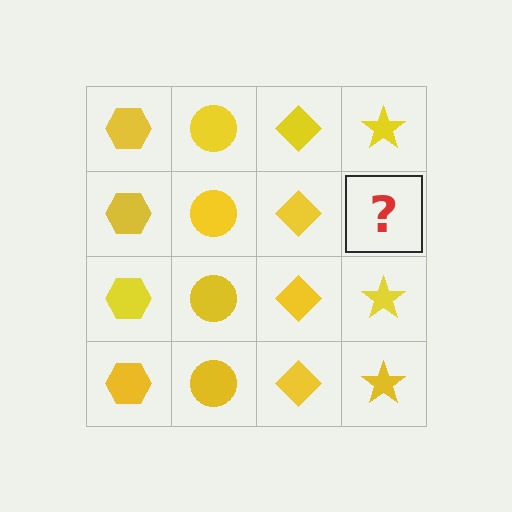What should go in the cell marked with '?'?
The missing cell should contain a yellow star.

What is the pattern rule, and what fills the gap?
The rule is that each column has a consistent shape. The gap should be filled with a yellow star.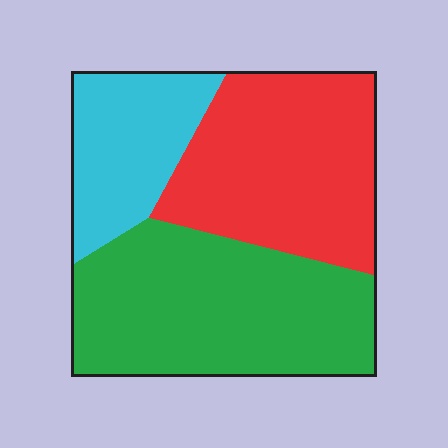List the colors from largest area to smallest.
From largest to smallest: green, red, cyan.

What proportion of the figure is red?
Red covers about 35% of the figure.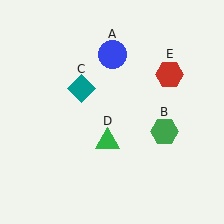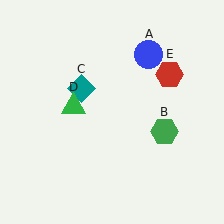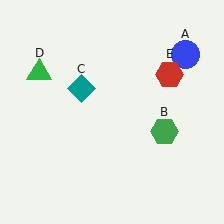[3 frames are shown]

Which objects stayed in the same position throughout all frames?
Green hexagon (object B) and teal diamond (object C) and red hexagon (object E) remained stationary.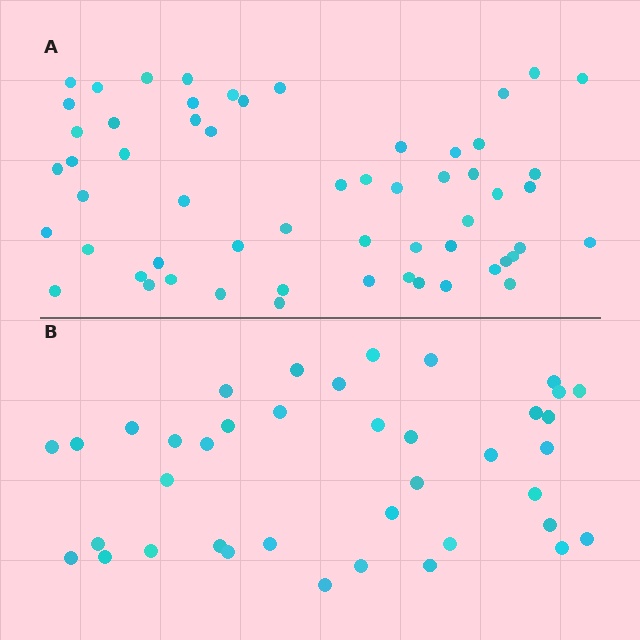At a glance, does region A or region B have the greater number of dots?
Region A (the top region) has more dots.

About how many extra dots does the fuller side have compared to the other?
Region A has approximately 20 more dots than region B.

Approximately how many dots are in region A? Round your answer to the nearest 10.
About 60 dots. (The exact count is 58, which rounds to 60.)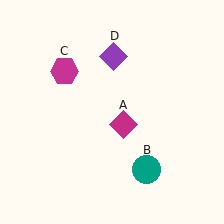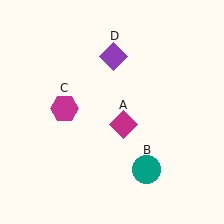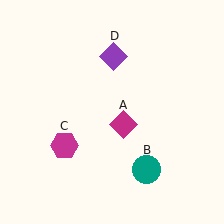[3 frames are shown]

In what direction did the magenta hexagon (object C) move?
The magenta hexagon (object C) moved down.